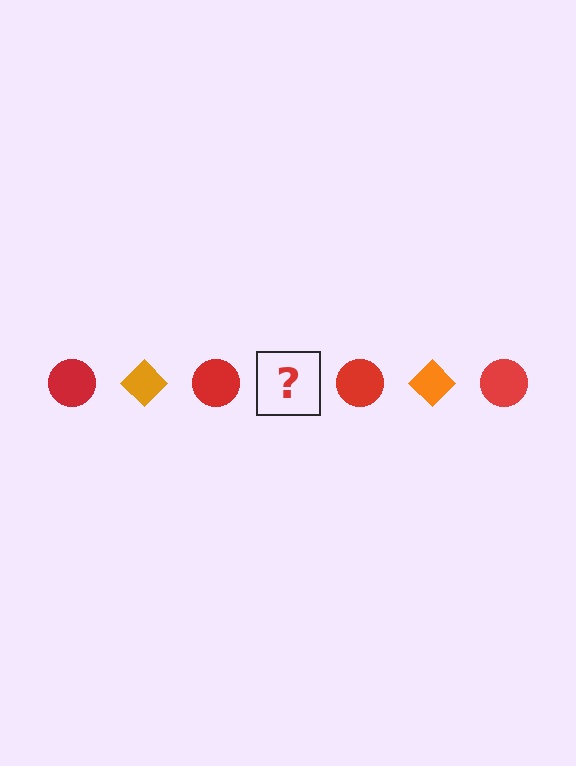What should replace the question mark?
The question mark should be replaced with an orange diamond.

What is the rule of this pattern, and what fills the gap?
The rule is that the pattern alternates between red circle and orange diamond. The gap should be filled with an orange diamond.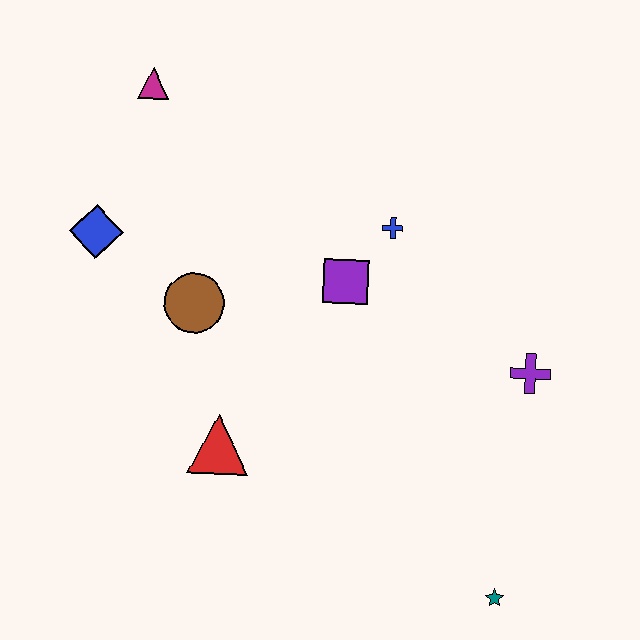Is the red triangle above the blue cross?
No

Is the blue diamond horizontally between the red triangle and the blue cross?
No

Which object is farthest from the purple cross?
The magenta triangle is farthest from the purple cross.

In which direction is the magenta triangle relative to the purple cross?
The magenta triangle is to the left of the purple cross.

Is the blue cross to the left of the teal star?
Yes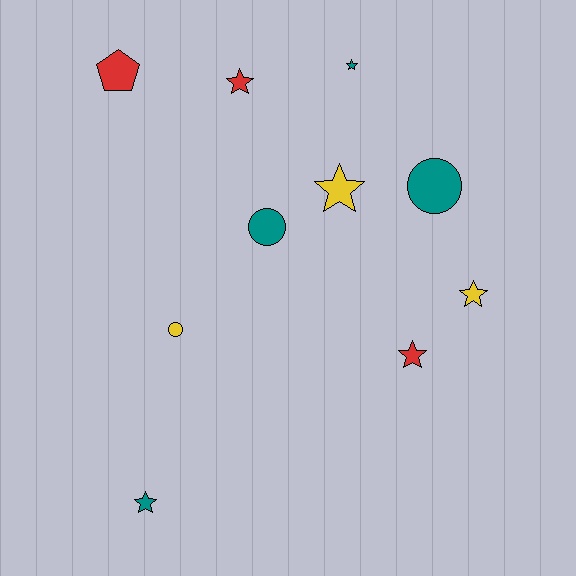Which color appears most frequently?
Teal, with 4 objects.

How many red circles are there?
There are no red circles.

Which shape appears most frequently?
Star, with 6 objects.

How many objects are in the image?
There are 10 objects.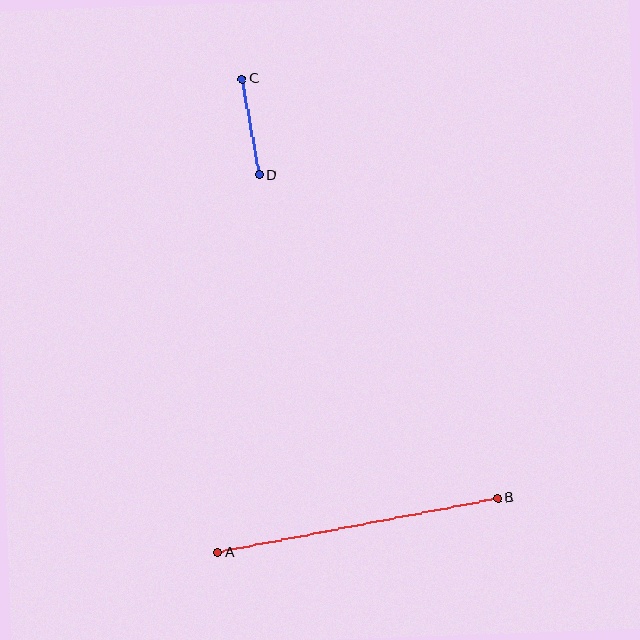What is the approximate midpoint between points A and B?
The midpoint is at approximately (358, 525) pixels.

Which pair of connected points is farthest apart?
Points A and B are farthest apart.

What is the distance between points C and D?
The distance is approximately 98 pixels.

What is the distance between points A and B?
The distance is approximately 285 pixels.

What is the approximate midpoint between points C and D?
The midpoint is at approximately (251, 127) pixels.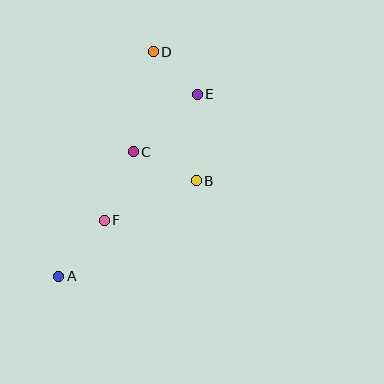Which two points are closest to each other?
Points D and E are closest to each other.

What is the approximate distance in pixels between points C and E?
The distance between C and E is approximately 86 pixels.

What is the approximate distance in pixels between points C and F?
The distance between C and F is approximately 74 pixels.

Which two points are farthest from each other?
Points A and D are farthest from each other.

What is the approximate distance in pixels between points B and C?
The distance between B and C is approximately 69 pixels.